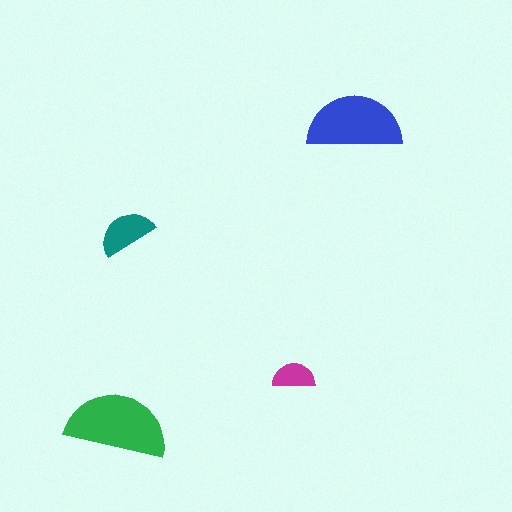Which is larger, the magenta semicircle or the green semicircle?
The green one.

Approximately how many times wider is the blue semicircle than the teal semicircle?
About 1.5 times wider.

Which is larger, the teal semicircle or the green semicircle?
The green one.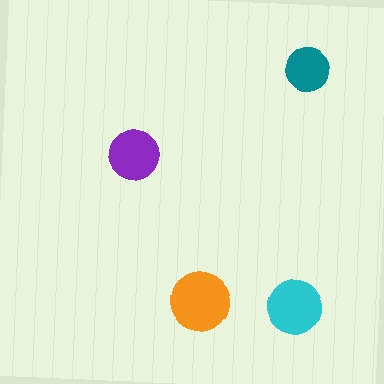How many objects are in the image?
There are 4 objects in the image.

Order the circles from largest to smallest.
the orange one, the cyan one, the purple one, the teal one.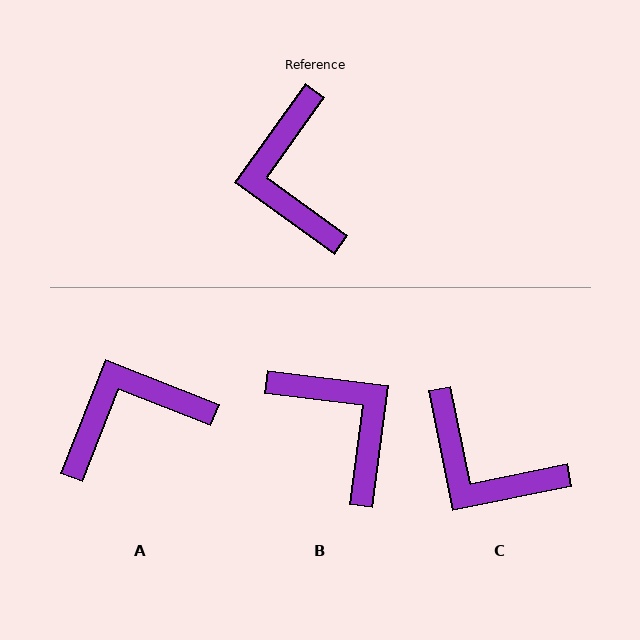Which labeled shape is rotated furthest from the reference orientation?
B, about 152 degrees away.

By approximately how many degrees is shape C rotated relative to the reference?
Approximately 47 degrees counter-clockwise.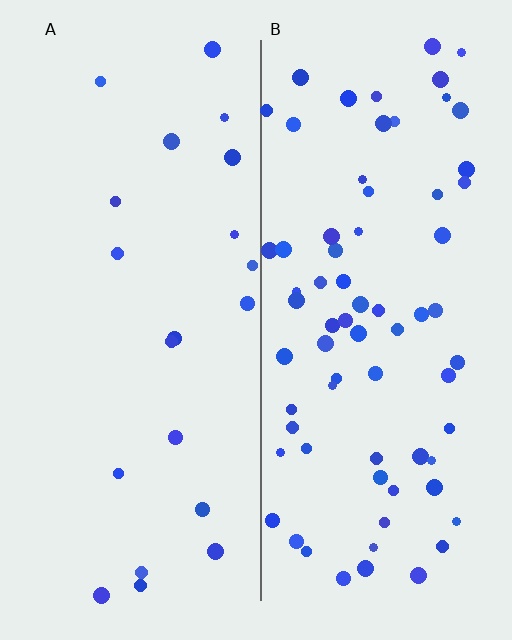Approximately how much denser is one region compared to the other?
Approximately 3.5× — region B over region A.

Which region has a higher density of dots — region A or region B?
B (the right).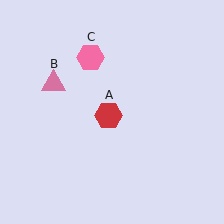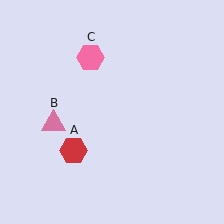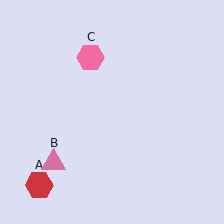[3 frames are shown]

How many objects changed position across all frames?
2 objects changed position: red hexagon (object A), pink triangle (object B).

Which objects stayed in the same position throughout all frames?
Pink hexagon (object C) remained stationary.